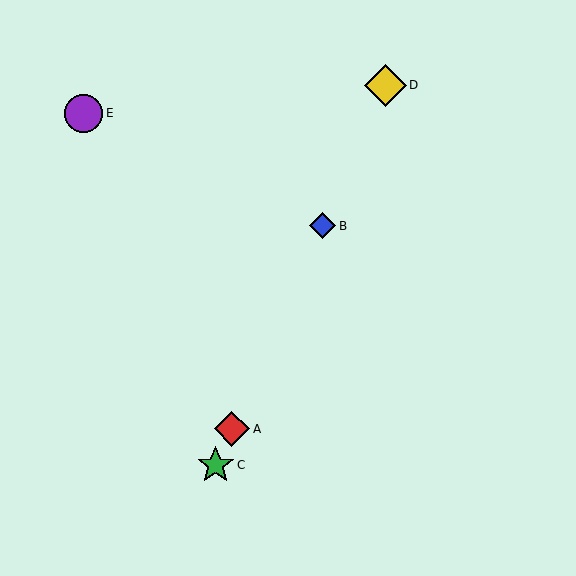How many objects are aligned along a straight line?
4 objects (A, B, C, D) are aligned along a straight line.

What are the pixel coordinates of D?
Object D is at (386, 85).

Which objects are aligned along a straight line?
Objects A, B, C, D are aligned along a straight line.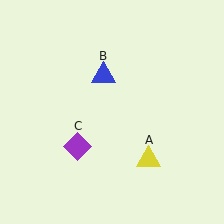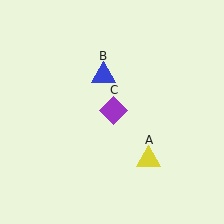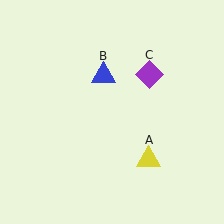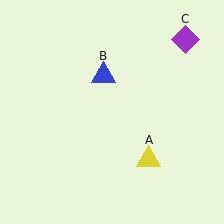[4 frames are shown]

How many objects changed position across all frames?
1 object changed position: purple diamond (object C).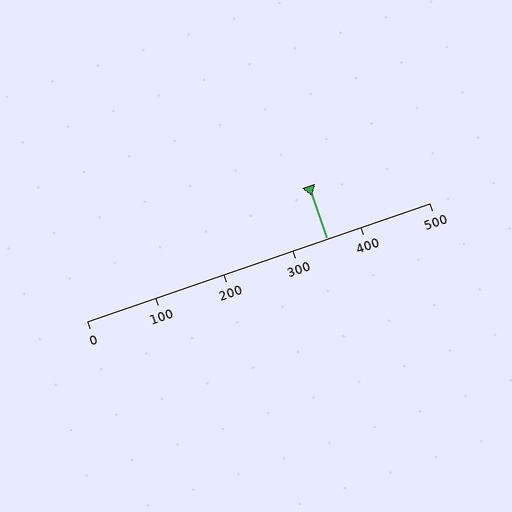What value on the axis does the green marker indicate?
The marker indicates approximately 350.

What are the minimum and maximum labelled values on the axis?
The axis runs from 0 to 500.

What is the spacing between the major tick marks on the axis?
The major ticks are spaced 100 apart.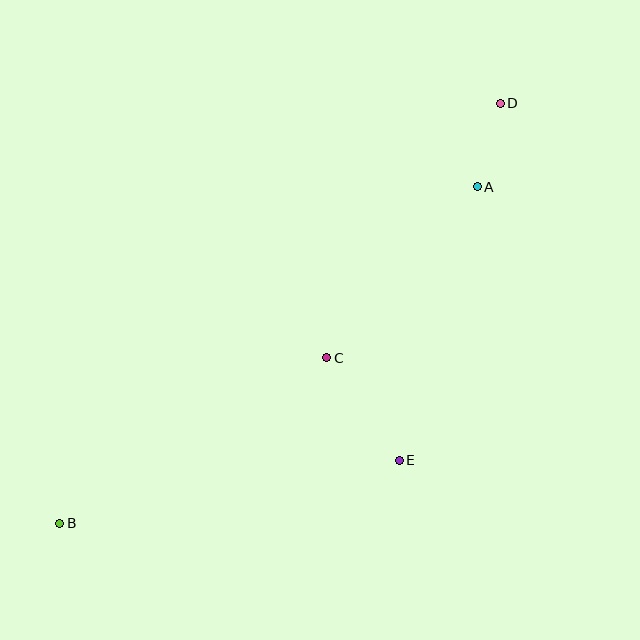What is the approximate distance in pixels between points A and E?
The distance between A and E is approximately 285 pixels.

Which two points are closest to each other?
Points A and D are closest to each other.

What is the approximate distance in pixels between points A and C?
The distance between A and C is approximately 228 pixels.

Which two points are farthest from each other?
Points B and D are farthest from each other.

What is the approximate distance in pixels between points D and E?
The distance between D and E is approximately 371 pixels.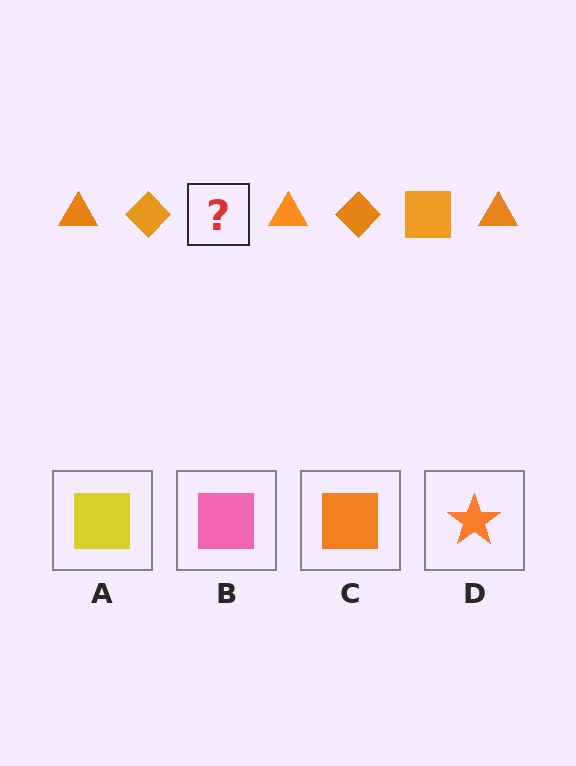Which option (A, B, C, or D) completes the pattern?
C.